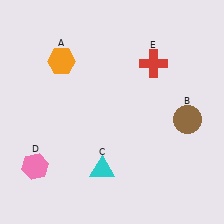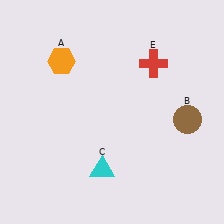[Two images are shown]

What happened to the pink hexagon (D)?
The pink hexagon (D) was removed in Image 2. It was in the bottom-left area of Image 1.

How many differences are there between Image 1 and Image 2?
There is 1 difference between the two images.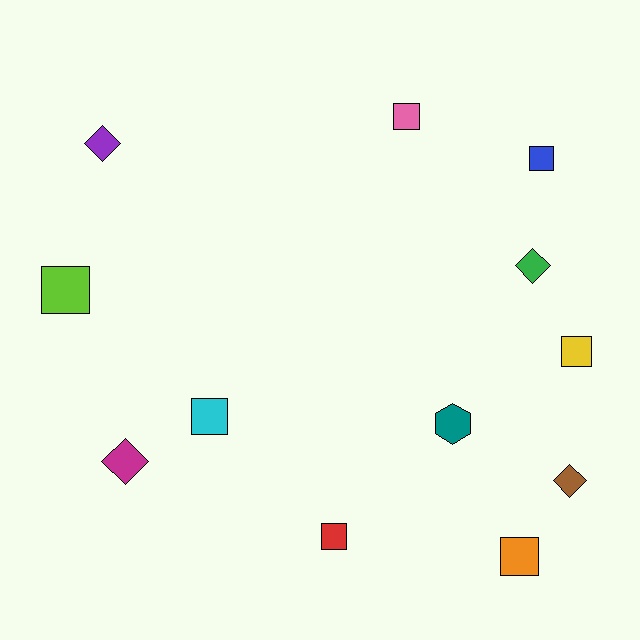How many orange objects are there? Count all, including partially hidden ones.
There is 1 orange object.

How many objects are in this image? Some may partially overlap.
There are 12 objects.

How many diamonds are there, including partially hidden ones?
There are 4 diamonds.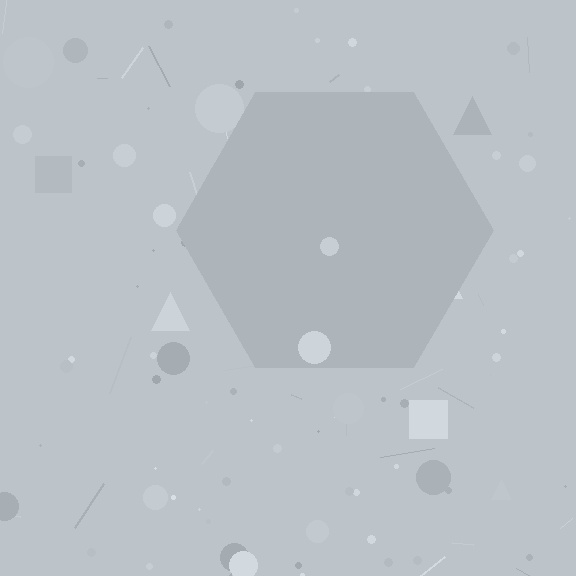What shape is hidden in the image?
A hexagon is hidden in the image.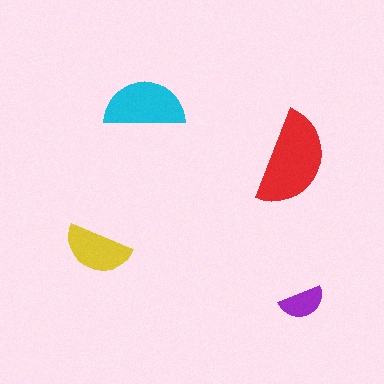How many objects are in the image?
There are 4 objects in the image.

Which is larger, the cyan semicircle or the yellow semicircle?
The cyan one.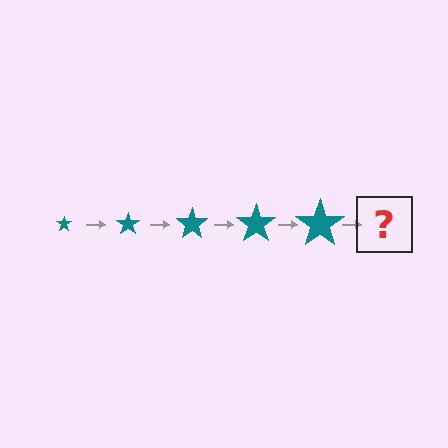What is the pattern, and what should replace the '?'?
The pattern is that the star gets progressively larger each step. The '?' should be a teal star, larger than the previous one.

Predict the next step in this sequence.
The next step is a teal star, larger than the previous one.